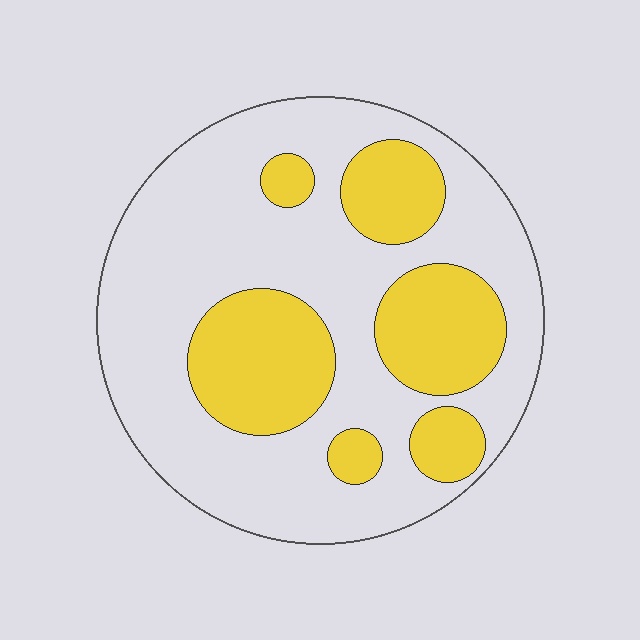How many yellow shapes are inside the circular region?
6.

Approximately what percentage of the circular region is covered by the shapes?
Approximately 30%.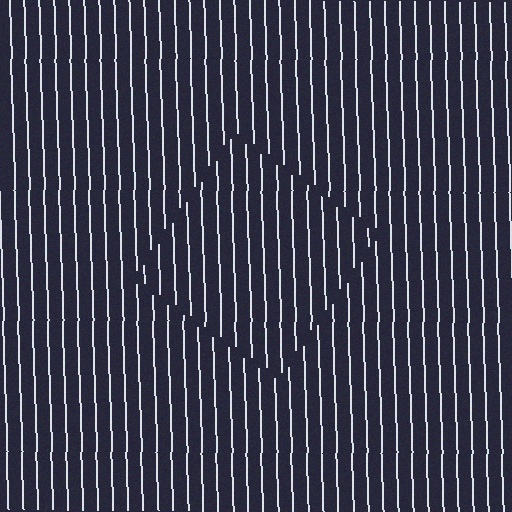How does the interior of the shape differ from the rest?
The interior of the shape contains the same grating, shifted by half a period — the contour is defined by the phase discontinuity where line-ends from the inner and outer gratings abut.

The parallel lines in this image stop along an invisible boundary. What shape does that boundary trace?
An illusory square. The interior of the shape contains the same grating, shifted by half a period — the contour is defined by the phase discontinuity where line-ends from the inner and outer gratings abut.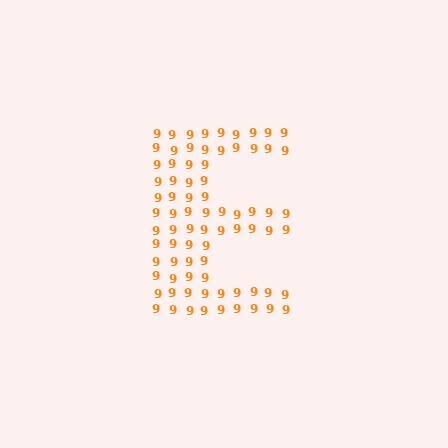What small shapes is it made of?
It is made of small digit 9's.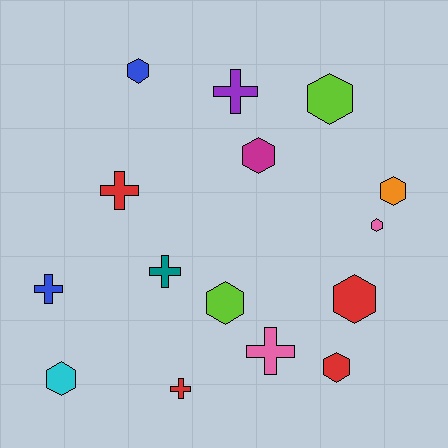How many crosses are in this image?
There are 6 crosses.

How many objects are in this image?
There are 15 objects.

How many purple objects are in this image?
There is 1 purple object.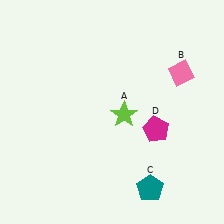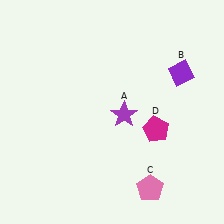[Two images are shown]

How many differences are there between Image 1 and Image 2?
There are 3 differences between the two images.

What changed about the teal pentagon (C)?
In Image 1, C is teal. In Image 2, it changed to pink.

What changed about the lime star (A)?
In Image 1, A is lime. In Image 2, it changed to purple.